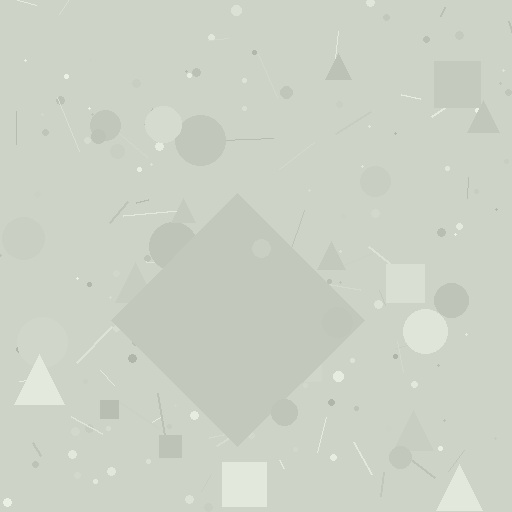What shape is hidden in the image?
A diamond is hidden in the image.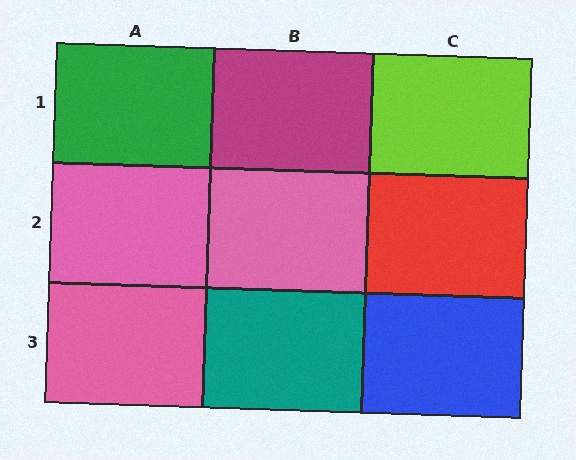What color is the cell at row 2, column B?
Pink.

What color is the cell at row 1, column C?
Lime.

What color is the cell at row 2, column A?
Pink.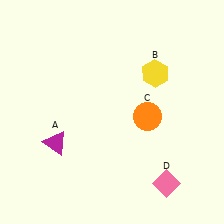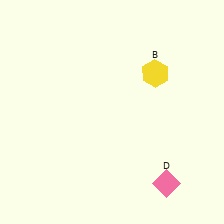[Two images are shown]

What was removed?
The orange circle (C), the magenta triangle (A) were removed in Image 2.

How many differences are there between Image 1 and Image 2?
There are 2 differences between the two images.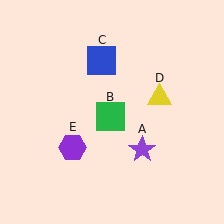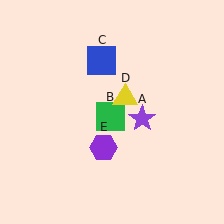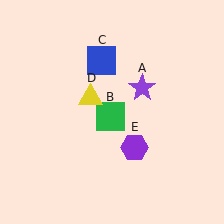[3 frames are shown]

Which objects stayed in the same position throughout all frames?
Green square (object B) and blue square (object C) remained stationary.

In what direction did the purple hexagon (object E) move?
The purple hexagon (object E) moved right.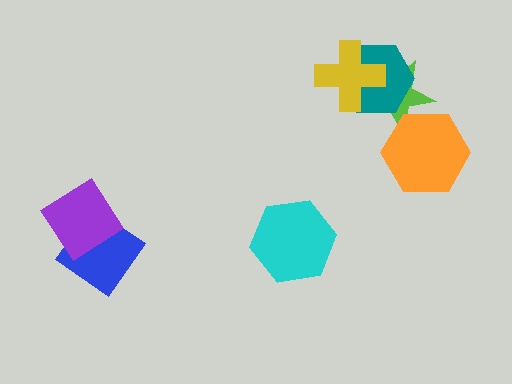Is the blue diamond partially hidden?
Yes, it is partially covered by another shape.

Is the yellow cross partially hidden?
No, no other shape covers it.